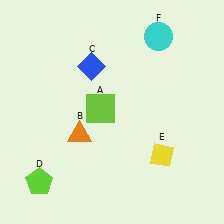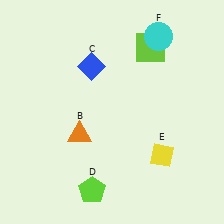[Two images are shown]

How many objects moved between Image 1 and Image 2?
2 objects moved between the two images.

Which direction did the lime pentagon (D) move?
The lime pentagon (D) moved right.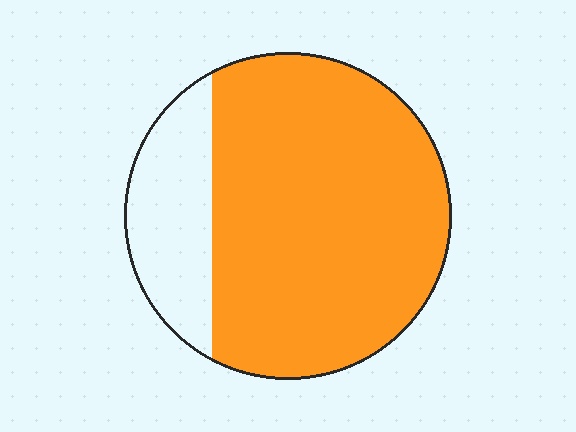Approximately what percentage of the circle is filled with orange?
Approximately 80%.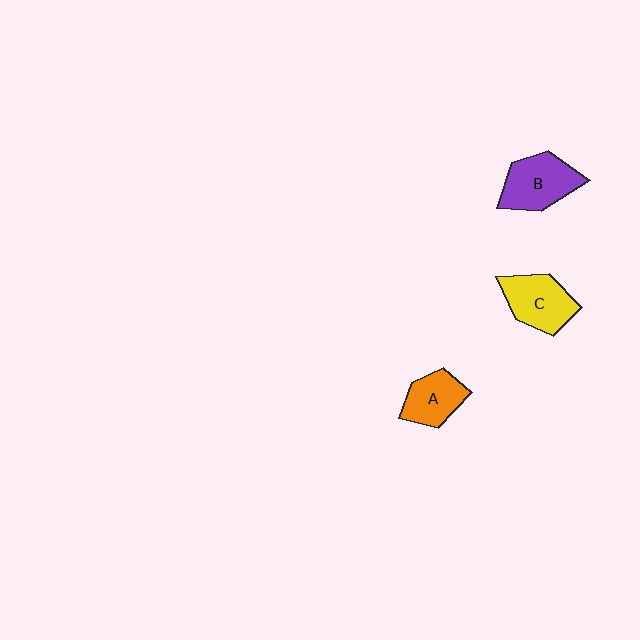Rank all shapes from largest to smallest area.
From largest to smallest: B (purple), C (yellow), A (orange).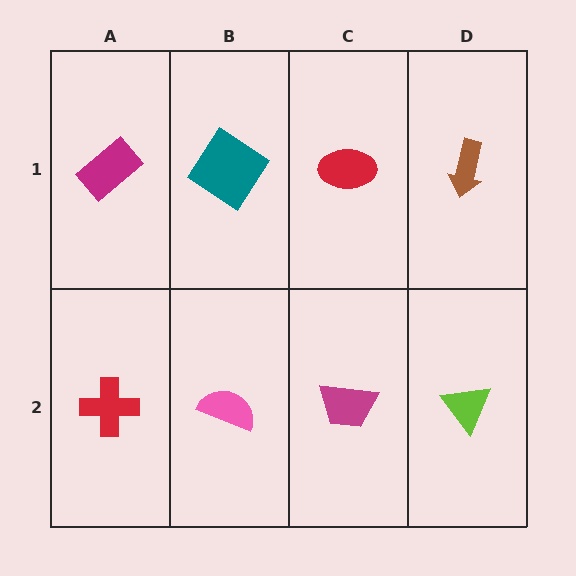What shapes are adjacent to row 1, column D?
A lime triangle (row 2, column D), a red ellipse (row 1, column C).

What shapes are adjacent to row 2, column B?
A teal diamond (row 1, column B), a red cross (row 2, column A), a magenta trapezoid (row 2, column C).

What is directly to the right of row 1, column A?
A teal diamond.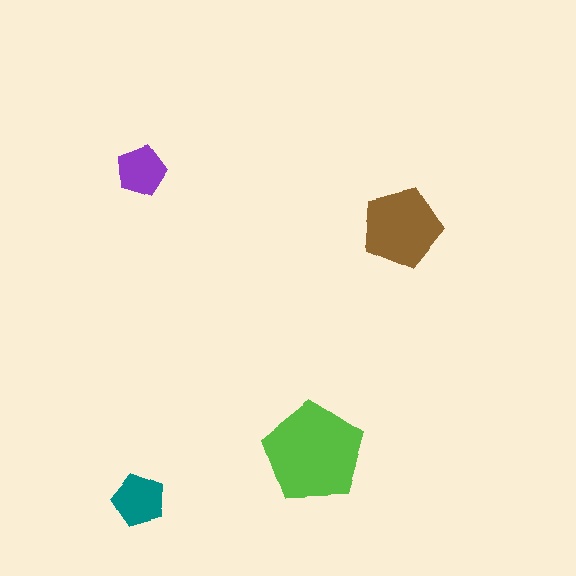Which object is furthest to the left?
The teal pentagon is leftmost.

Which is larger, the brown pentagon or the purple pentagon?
The brown one.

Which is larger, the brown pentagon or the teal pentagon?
The brown one.